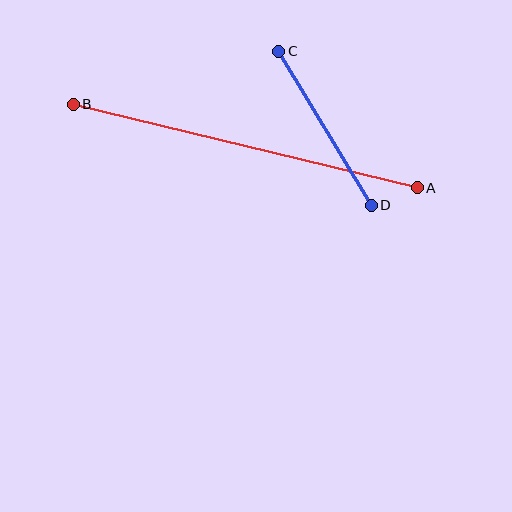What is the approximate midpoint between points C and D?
The midpoint is at approximately (325, 128) pixels.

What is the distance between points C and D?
The distance is approximately 180 pixels.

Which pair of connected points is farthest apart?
Points A and B are farthest apart.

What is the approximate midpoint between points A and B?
The midpoint is at approximately (245, 146) pixels.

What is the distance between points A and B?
The distance is approximately 354 pixels.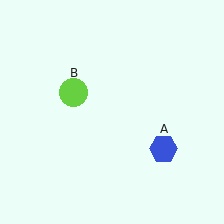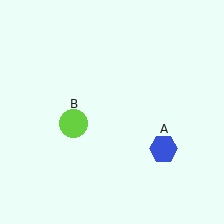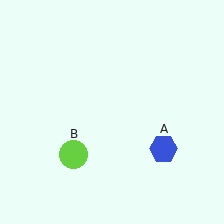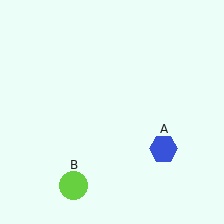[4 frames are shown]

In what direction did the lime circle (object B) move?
The lime circle (object B) moved down.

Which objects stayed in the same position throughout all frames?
Blue hexagon (object A) remained stationary.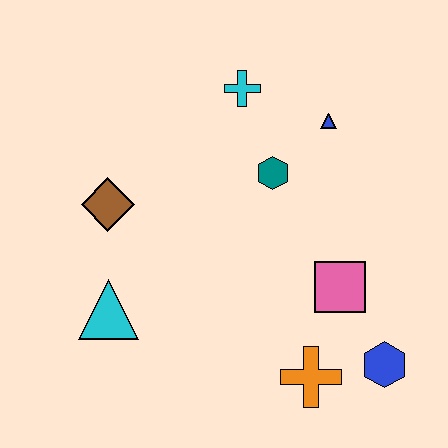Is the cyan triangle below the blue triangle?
Yes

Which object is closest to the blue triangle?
The teal hexagon is closest to the blue triangle.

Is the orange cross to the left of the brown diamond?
No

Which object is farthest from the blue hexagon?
The brown diamond is farthest from the blue hexagon.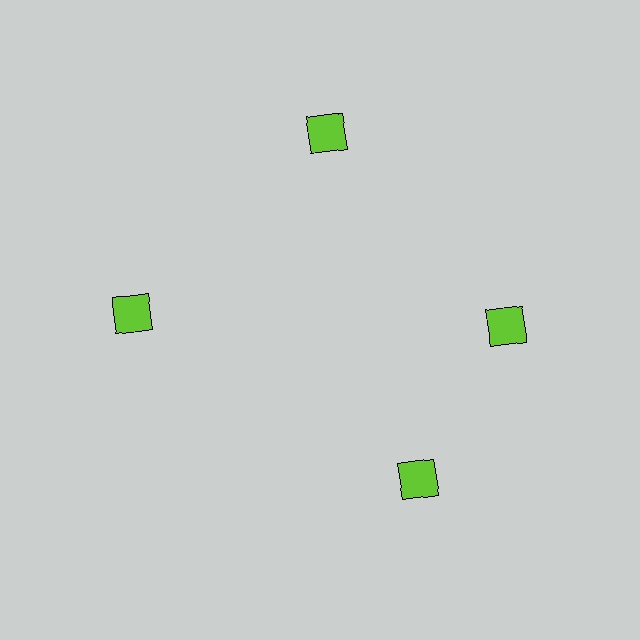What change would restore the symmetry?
The symmetry would be restored by rotating it back into even spacing with its neighbors so that all 4 squares sit at equal angles and equal distance from the center.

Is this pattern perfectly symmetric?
No. The 4 lime squares are arranged in a ring, but one element near the 6 o'clock position is rotated out of alignment along the ring, breaking the 4-fold rotational symmetry.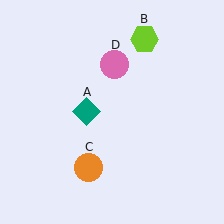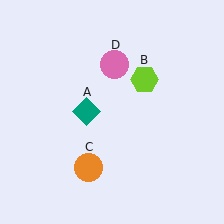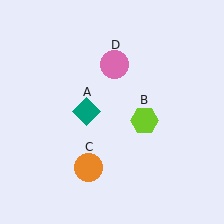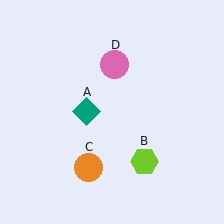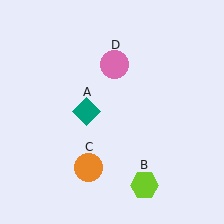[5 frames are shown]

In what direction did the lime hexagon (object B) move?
The lime hexagon (object B) moved down.